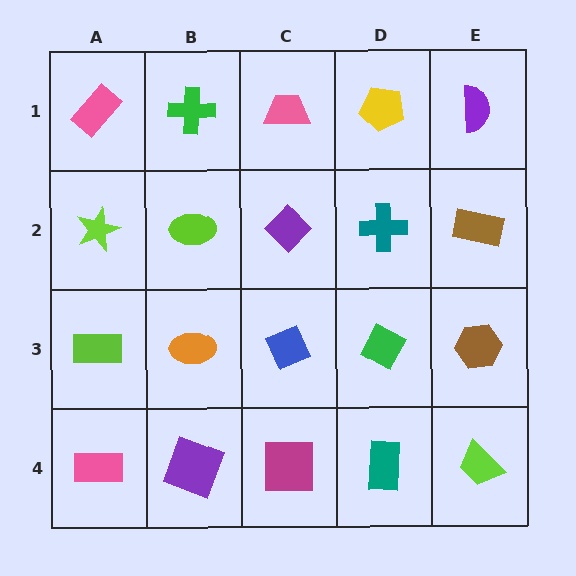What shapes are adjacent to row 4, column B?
An orange ellipse (row 3, column B), a pink rectangle (row 4, column A), a magenta square (row 4, column C).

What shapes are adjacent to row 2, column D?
A yellow pentagon (row 1, column D), a green diamond (row 3, column D), a purple diamond (row 2, column C), a brown rectangle (row 2, column E).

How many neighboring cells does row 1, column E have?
2.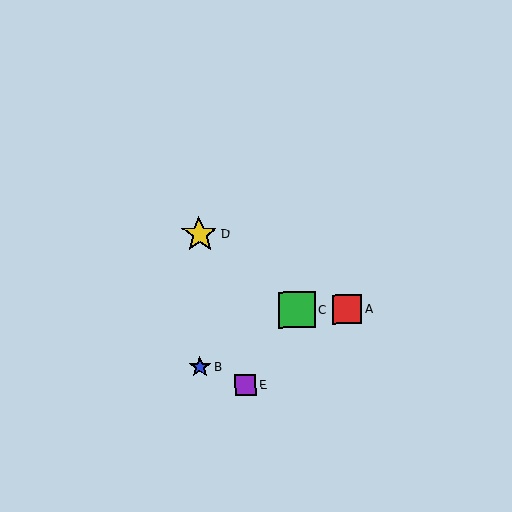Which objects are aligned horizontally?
Objects A, C are aligned horizontally.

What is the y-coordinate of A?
Object A is at y≈309.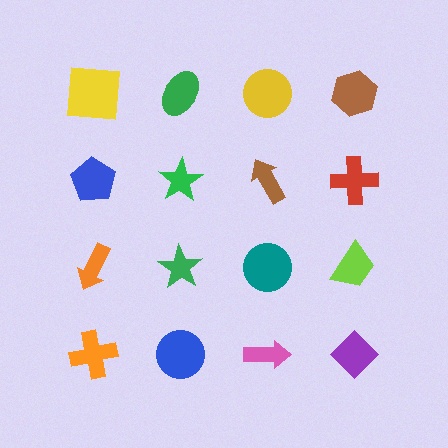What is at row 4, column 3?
A pink arrow.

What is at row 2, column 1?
A blue pentagon.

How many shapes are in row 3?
4 shapes.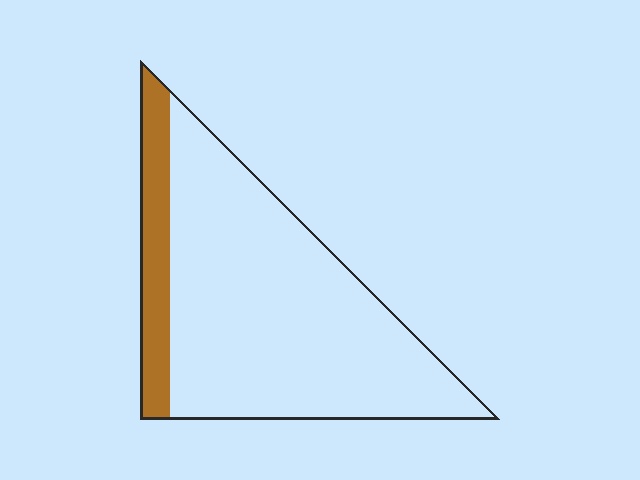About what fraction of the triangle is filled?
About one sixth (1/6).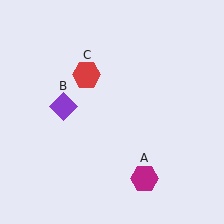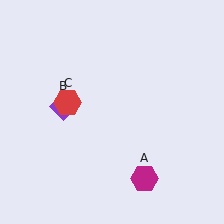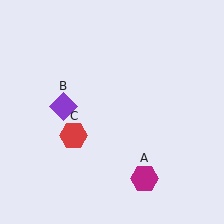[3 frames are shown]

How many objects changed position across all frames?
1 object changed position: red hexagon (object C).